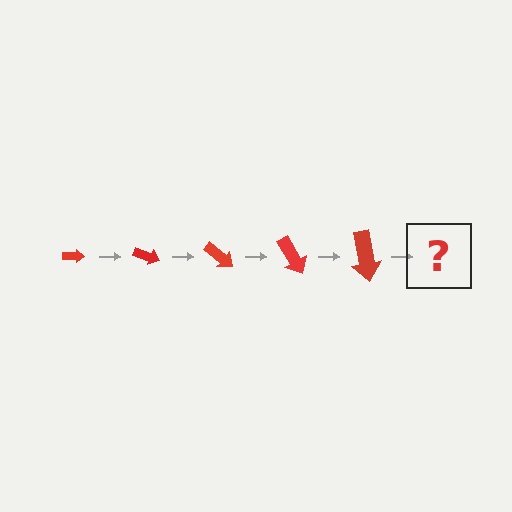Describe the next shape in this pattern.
It should be an arrow, larger than the previous one and rotated 100 degrees from the start.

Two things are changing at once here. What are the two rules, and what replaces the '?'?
The two rules are that the arrow grows larger each step and it rotates 20 degrees each step. The '?' should be an arrow, larger than the previous one and rotated 100 degrees from the start.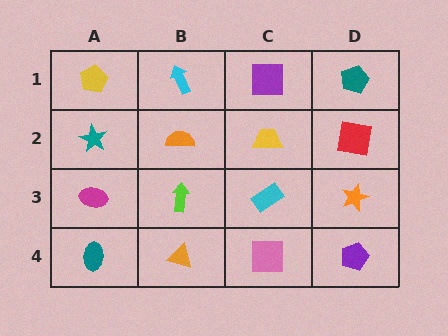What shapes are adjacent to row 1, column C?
A yellow trapezoid (row 2, column C), a cyan arrow (row 1, column B), a teal pentagon (row 1, column D).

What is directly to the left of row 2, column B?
A teal star.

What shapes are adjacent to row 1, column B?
An orange semicircle (row 2, column B), a yellow pentagon (row 1, column A), a purple square (row 1, column C).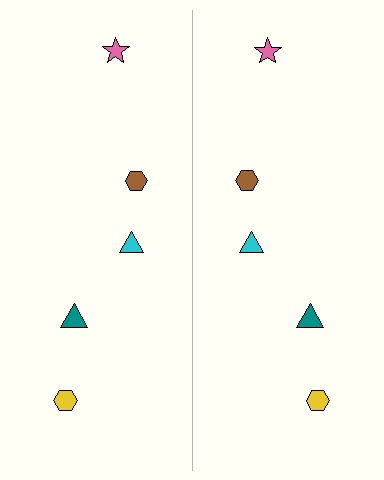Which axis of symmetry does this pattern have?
The pattern has a vertical axis of symmetry running through the center of the image.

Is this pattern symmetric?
Yes, this pattern has bilateral (reflection) symmetry.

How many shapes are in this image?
There are 10 shapes in this image.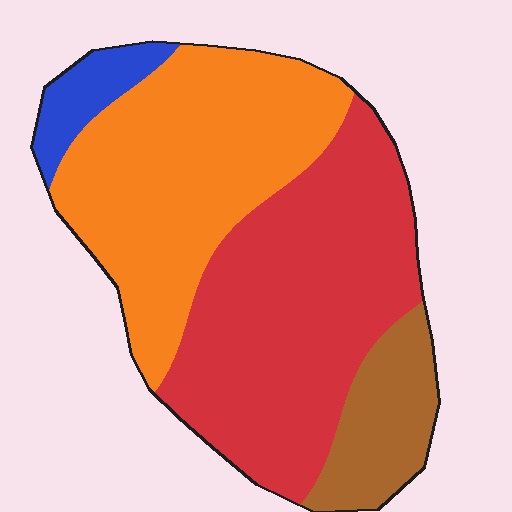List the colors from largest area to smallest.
From largest to smallest: red, orange, brown, blue.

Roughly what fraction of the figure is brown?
Brown takes up about one eighth (1/8) of the figure.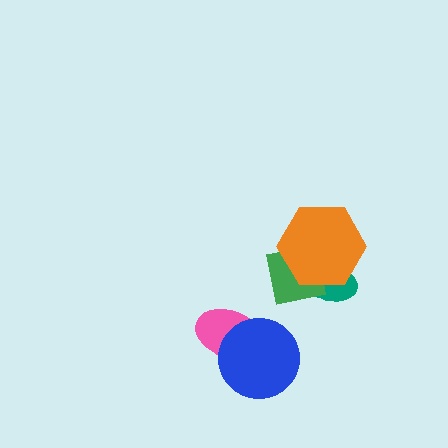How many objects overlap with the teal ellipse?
2 objects overlap with the teal ellipse.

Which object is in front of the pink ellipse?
The blue circle is in front of the pink ellipse.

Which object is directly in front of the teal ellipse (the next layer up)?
The green square is directly in front of the teal ellipse.